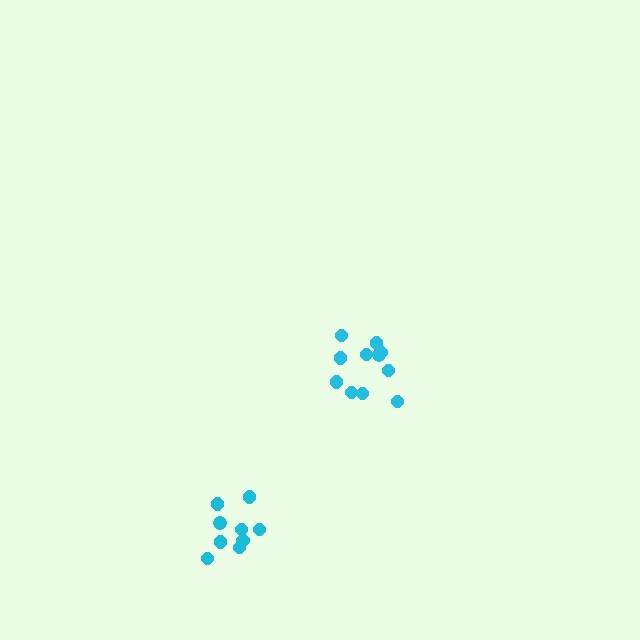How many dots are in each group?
Group 1: 9 dots, Group 2: 11 dots (20 total).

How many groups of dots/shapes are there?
There are 2 groups.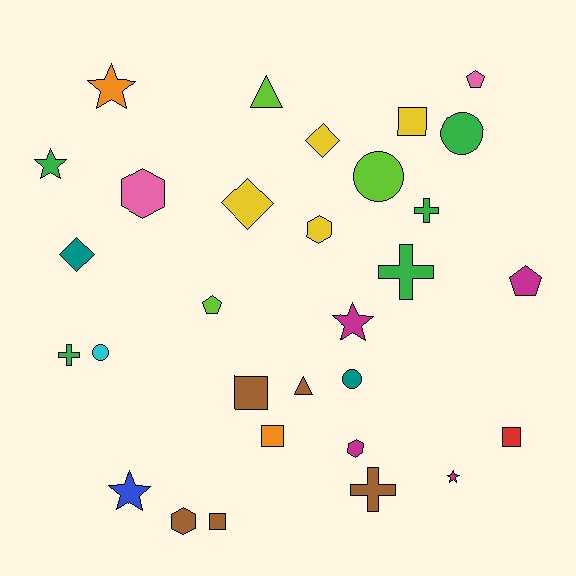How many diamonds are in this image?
There are 3 diamonds.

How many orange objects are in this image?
There are 2 orange objects.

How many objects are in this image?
There are 30 objects.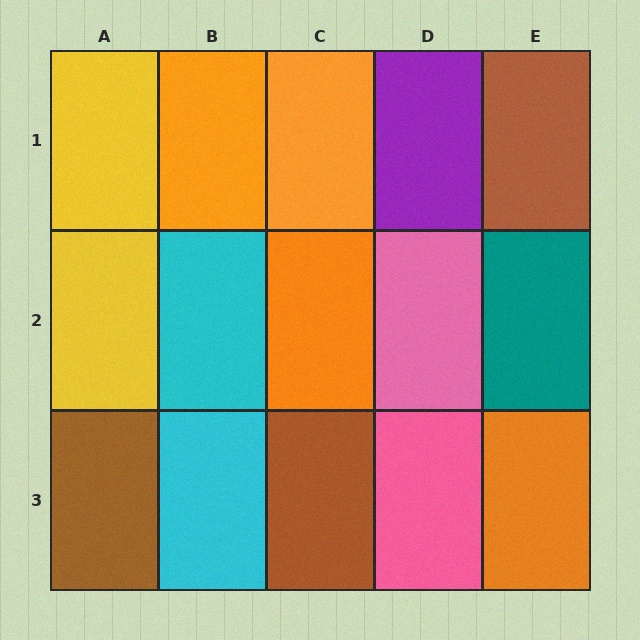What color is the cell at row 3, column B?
Cyan.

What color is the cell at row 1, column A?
Yellow.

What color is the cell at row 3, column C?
Brown.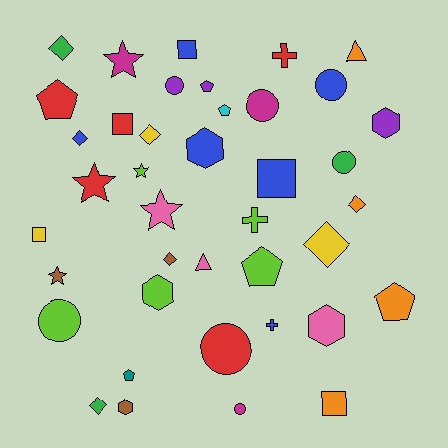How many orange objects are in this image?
There are 4 orange objects.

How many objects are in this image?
There are 40 objects.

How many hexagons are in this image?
There are 5 hexagons.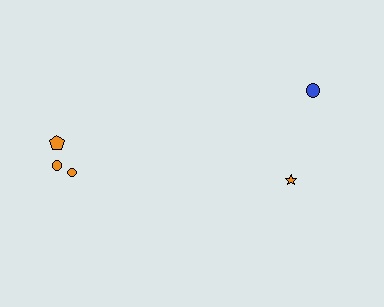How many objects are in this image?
There are 5 objects.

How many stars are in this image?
There is 1 star.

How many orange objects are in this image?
There are 4 orange objects.